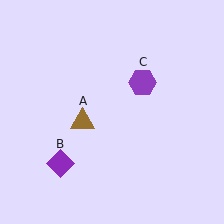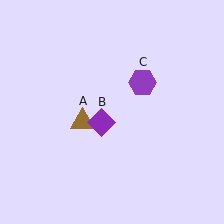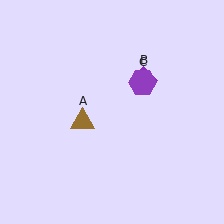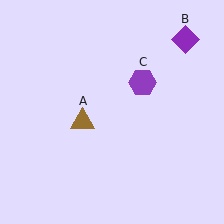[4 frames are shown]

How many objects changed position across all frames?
1 object changed position: purple diamond (object B).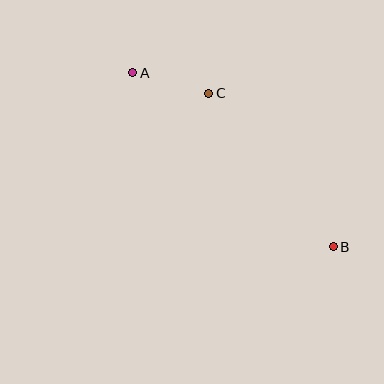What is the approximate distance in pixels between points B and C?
The distance between B and C is approximately 198 pixels.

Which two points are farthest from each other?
Points A and B are farthest from each other.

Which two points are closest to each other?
Points A and C are closest to each other.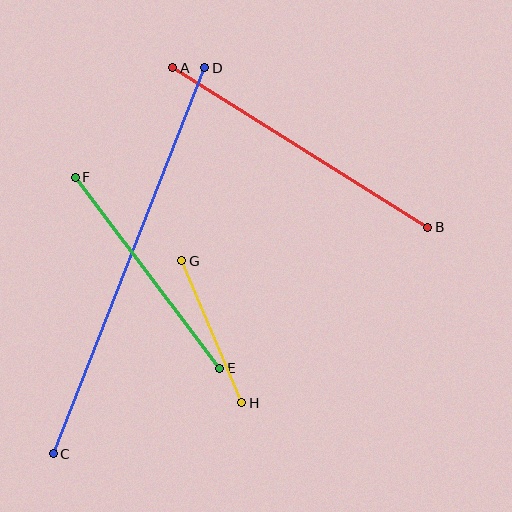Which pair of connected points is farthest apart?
Points C and D are farthest apart.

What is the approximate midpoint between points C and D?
The midpoint is at approximately (129, 261) pixels.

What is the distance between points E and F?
The distance is approximately 240 pixels.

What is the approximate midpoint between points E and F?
The midpoint is at approximately (148, 273) pixels.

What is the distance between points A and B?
The distance is approximately 301 pixels.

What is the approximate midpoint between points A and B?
The midpoint is at approximately (300, 147) pixels.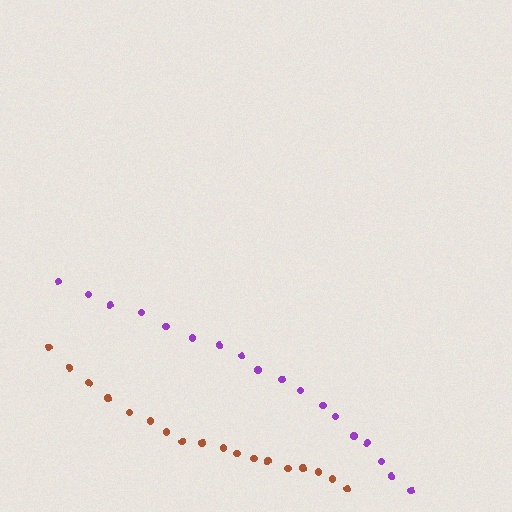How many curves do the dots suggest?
There are 2 distinct paths.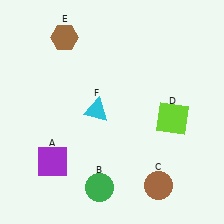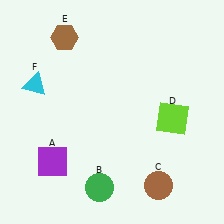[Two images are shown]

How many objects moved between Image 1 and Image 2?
1 object moved between the two images.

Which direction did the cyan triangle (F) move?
The cyan triangle (F) moved left.